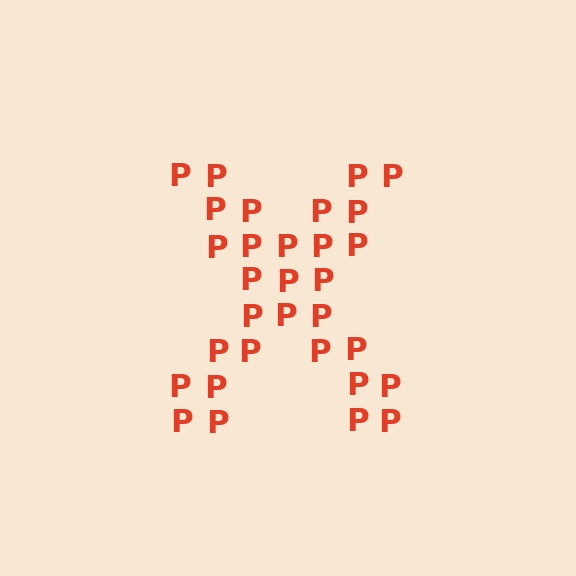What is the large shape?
The large shape is the letter X.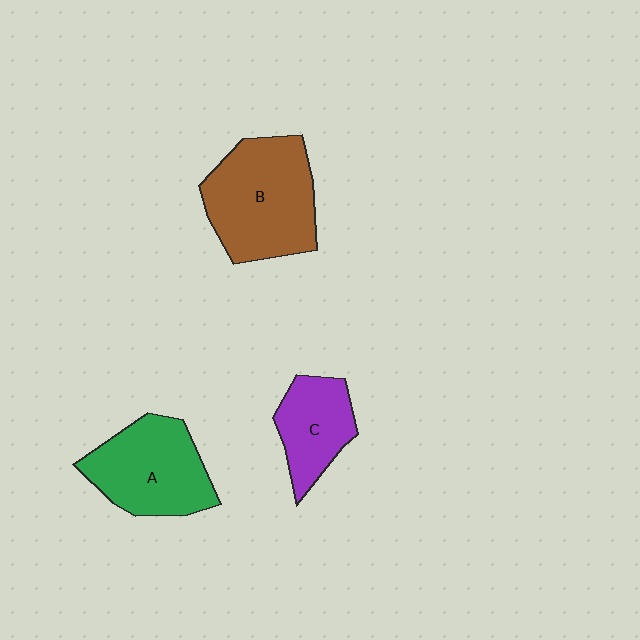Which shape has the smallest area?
Shape C (purple).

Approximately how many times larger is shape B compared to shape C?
Approximately 1.7 times.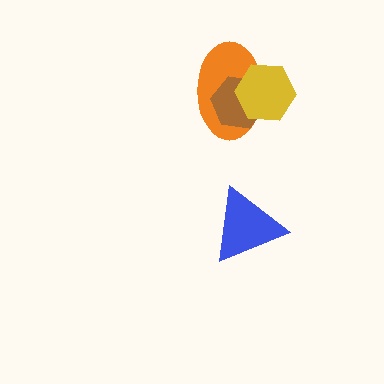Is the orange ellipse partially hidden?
Yes, it is partially covered by another shape.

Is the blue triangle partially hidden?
No, no other shape covers it.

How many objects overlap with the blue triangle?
0 objects overlap with the blue triangle.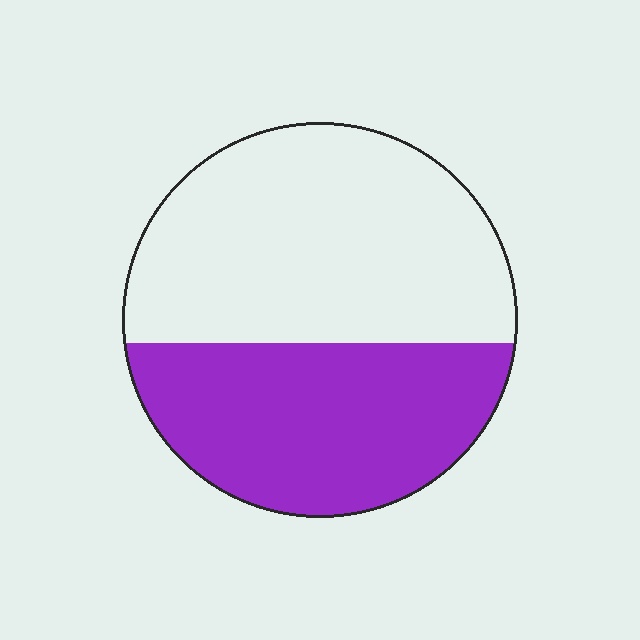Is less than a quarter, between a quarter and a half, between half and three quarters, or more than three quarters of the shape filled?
Between a quarter and a half.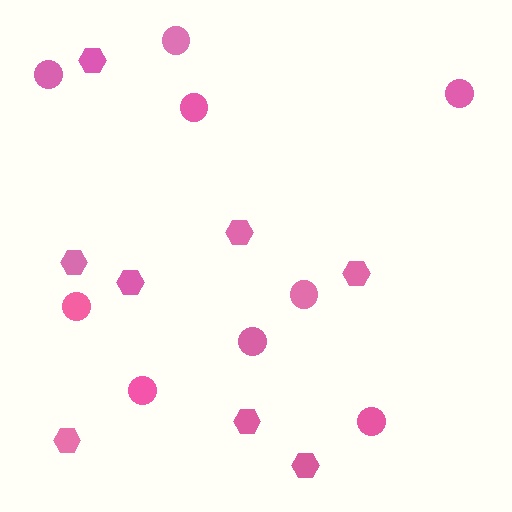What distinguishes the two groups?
There are 2 groups: one group of circles (9) and one group of hexagons (8).